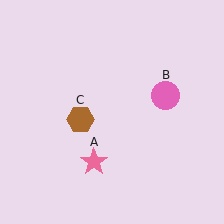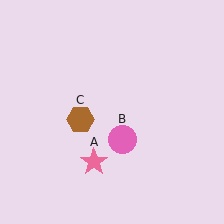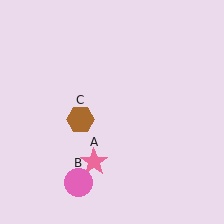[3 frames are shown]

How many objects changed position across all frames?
1 object changed position: pink circle (object B).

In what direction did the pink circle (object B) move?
The pink circle (object B) moved down and to the left.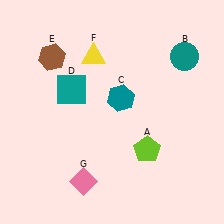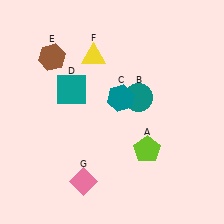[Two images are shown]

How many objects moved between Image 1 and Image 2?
1 object moved between the two images.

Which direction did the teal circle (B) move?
The teal circle (B) moved left.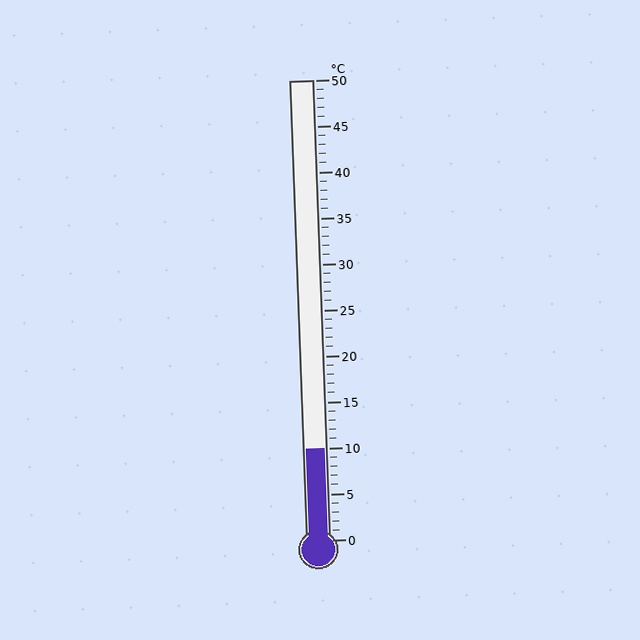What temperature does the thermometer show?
The thermometer shows approximately 10°C.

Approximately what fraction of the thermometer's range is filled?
The thermometer is filled to approximately 20% of its range.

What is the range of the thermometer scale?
The thermometer scale ranges from 0°C to 50°C.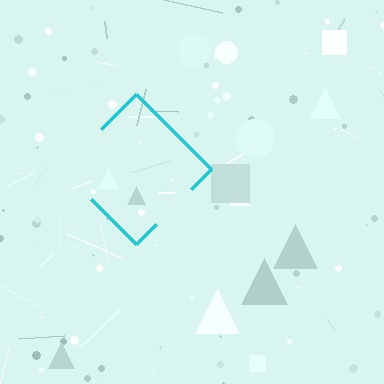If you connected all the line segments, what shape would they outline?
They would outline a diamond.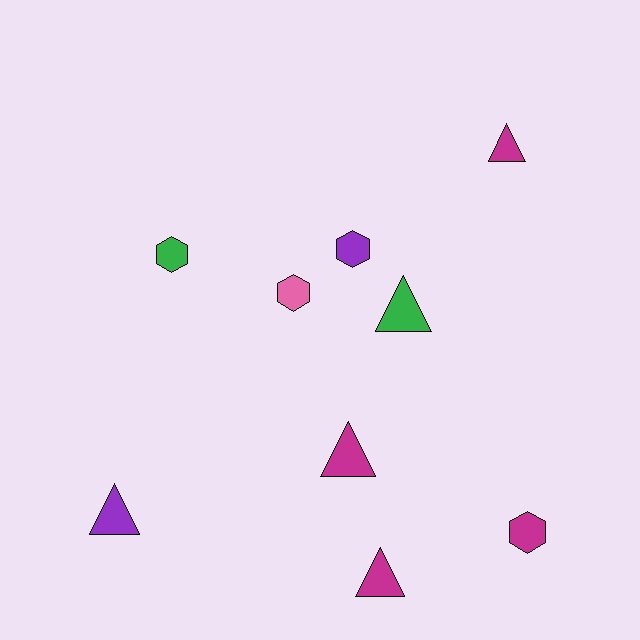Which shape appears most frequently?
Triangle, with 5 objects.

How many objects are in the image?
There are 9 objects.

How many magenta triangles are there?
There are 3 magenta triangles.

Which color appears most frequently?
Magenta, with 4 objects.